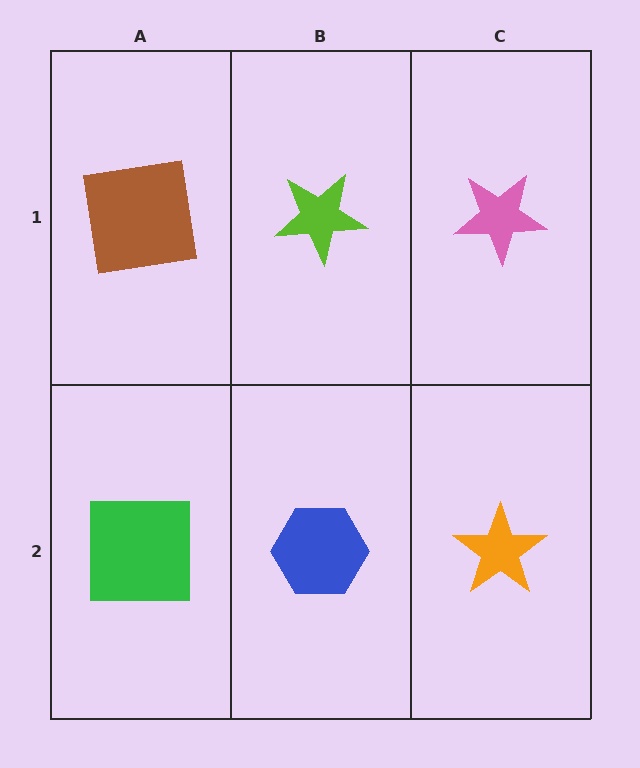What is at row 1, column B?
A lime star.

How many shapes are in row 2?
3 shapes.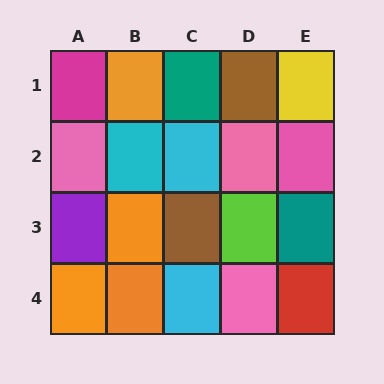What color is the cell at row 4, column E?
Red.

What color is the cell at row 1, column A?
Magenta.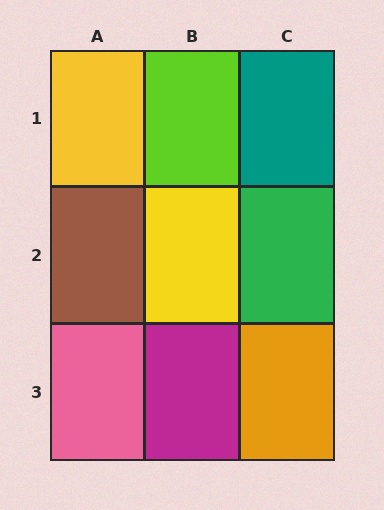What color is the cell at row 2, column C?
Green.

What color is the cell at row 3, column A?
Pink.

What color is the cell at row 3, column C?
Orange.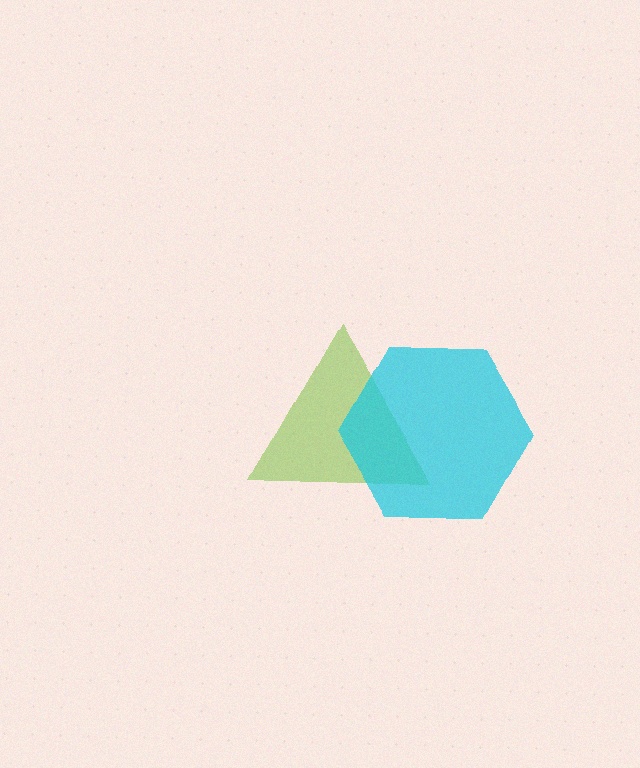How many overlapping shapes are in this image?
There are 2 overlapping shapes in the image.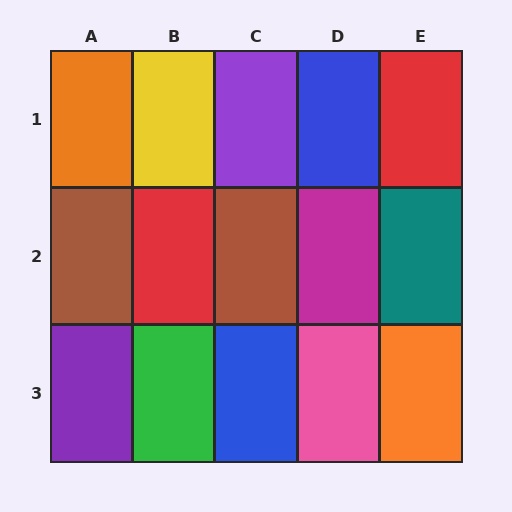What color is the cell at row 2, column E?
Teal.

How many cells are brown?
2 cells are brown.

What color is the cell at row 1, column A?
Orange.